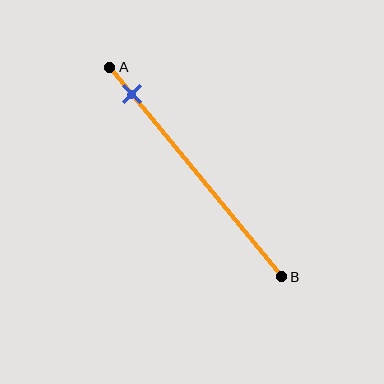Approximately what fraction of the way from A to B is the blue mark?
The blue mark is approximately 15% of the way from A to B.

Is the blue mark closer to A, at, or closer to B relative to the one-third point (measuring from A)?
The blue mark is closer to point A than the one-third point of segment AB.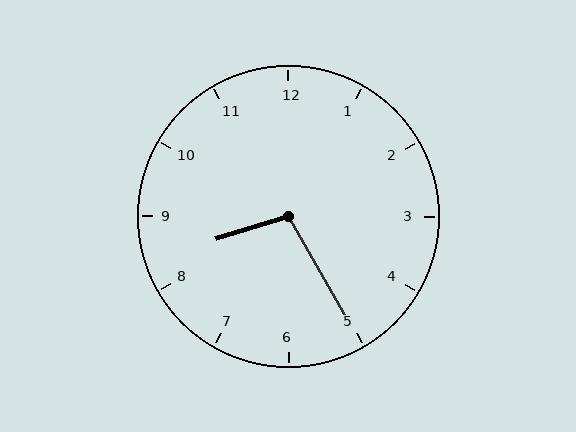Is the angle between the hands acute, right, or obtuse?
It is obtuse.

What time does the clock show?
8:25.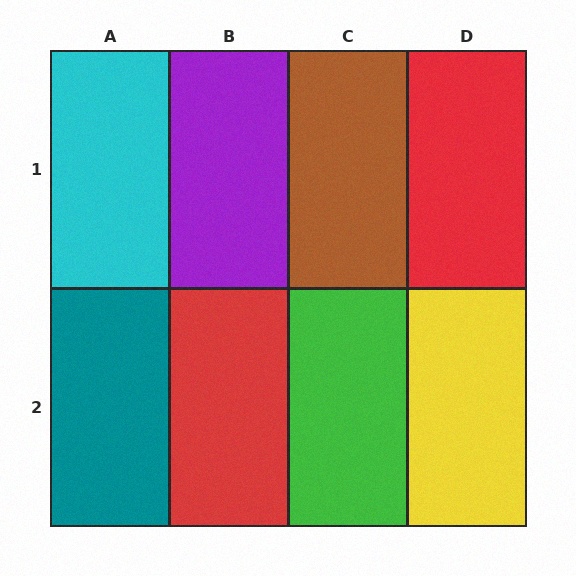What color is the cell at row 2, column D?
Yellow.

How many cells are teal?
1 cell is teal.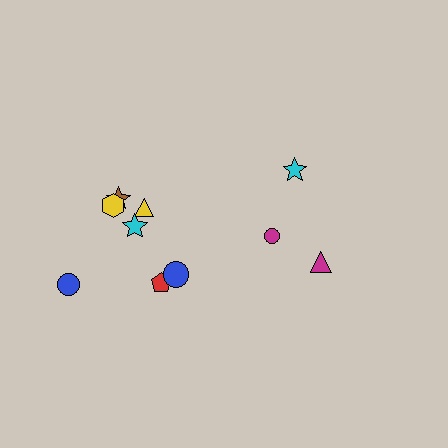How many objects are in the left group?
There are 7 objects.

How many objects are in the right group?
There are 3 objects.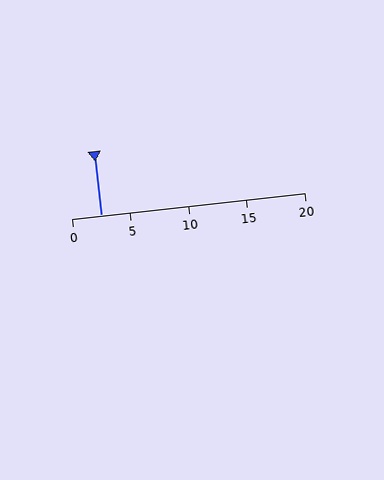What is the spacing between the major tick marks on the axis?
The major ticks are spaced 5 apart.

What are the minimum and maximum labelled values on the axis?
The axis runs from 0 to 20.